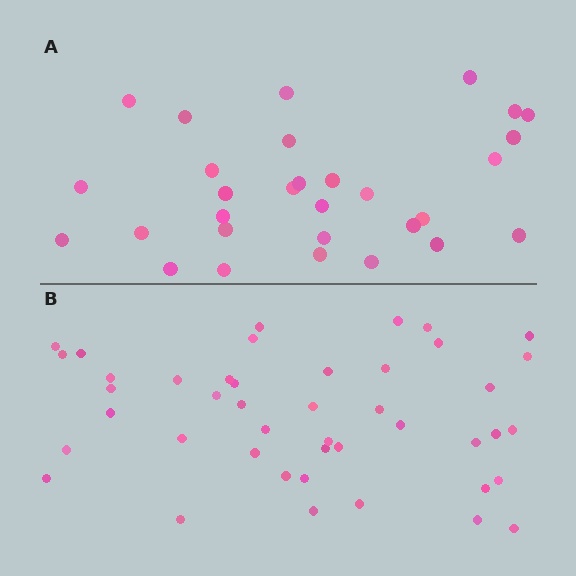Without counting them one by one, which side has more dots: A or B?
Region B (the bottom region) has more dots.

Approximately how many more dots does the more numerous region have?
Region B has approximately 15 more dots than region A.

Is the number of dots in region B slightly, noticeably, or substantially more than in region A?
Region B has substantially more. The ratio is roughly 1.5 to 1.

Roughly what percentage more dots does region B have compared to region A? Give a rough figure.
About 45% more.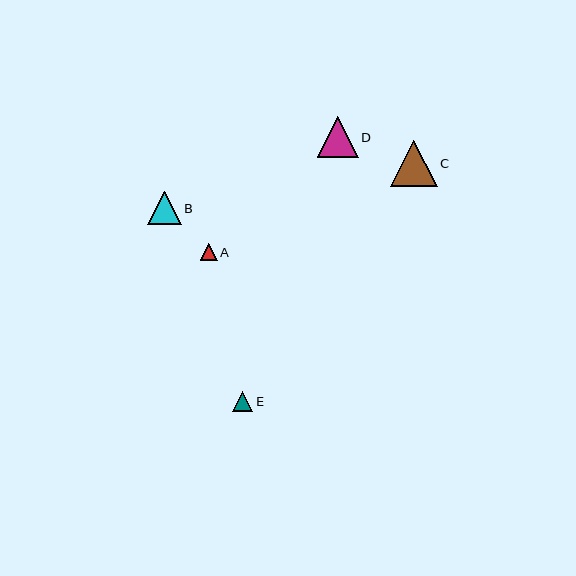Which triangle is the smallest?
Triangle A is the smallest with a size of approximately 16 pixels.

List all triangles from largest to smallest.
From largest to smallest: C, D, B, E, A.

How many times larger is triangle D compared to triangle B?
Triangle D is approximately 1.2 times the size of triangle B.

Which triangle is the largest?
Triangle C is the largest with a size of approximately 47 pixels.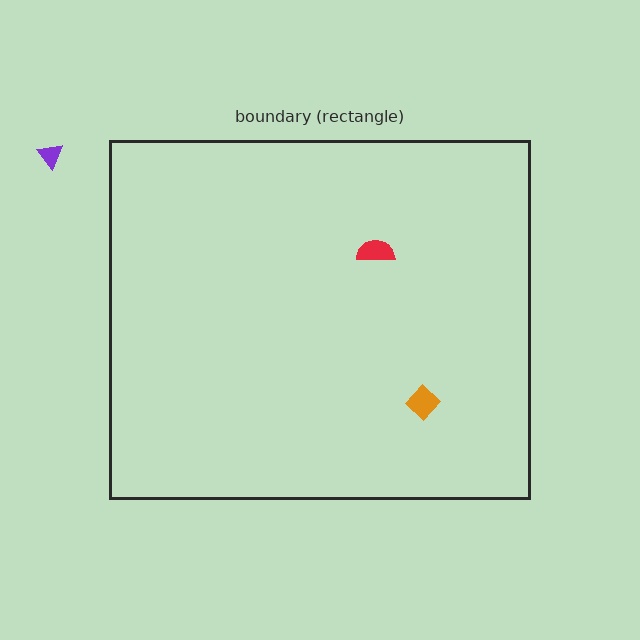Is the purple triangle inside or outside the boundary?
Outside.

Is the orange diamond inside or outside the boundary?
Inside.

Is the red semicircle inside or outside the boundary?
Inside.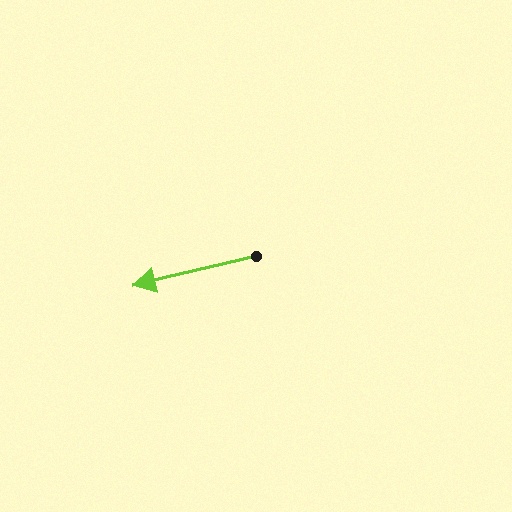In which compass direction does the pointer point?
West.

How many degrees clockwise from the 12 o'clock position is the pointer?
Approximately 257 degrees.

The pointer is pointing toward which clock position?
Roughly 9 o'clock.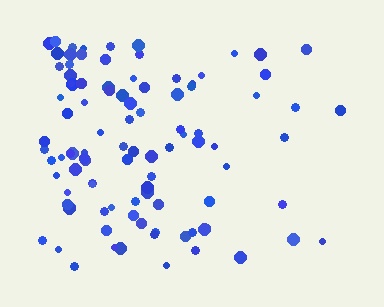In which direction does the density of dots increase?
From right to left, with the left side densest.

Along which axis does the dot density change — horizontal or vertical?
Horizontal.